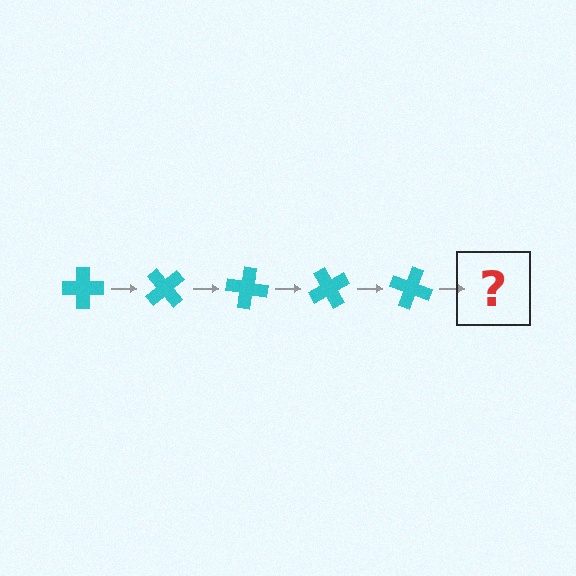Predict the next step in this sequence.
The next step is a cyan cross rotated 250 degrees.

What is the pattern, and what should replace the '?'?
The pattern is that the cross rotates 50 degrees each step. The '?' should be a cyan cross rotated 250 degrees.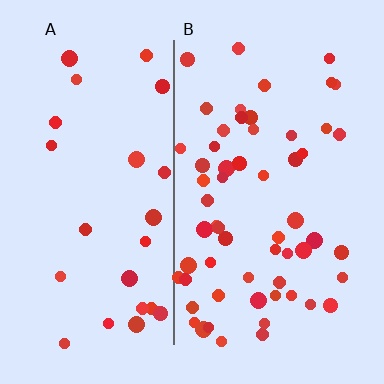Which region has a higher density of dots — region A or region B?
B (the right).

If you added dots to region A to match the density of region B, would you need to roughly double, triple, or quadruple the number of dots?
Approximately double.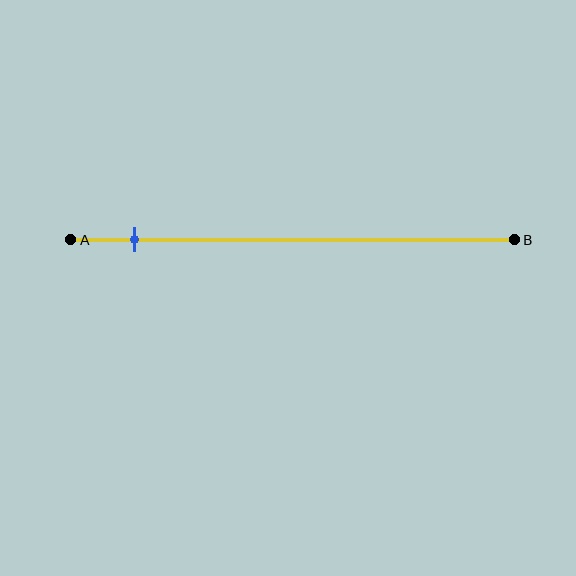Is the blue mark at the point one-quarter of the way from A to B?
No, the mark is at about 15% from A, not at the 25% one-quarter point.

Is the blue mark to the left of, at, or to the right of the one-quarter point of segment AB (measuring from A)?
The blue mark is to the left of the one-quarter point of segment AB.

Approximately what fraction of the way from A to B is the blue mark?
The blue mark is approximately 15% of the way from A to B.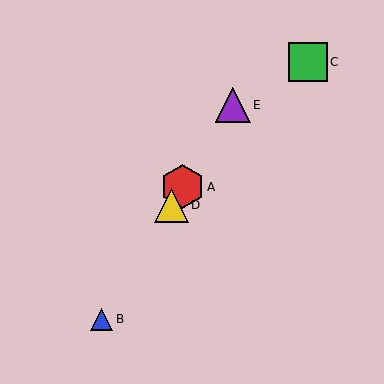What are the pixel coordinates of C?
Object C is at (308, 62).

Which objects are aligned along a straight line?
Objects A, B, D, E are aligned along a straight line.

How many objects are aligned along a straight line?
4 objects (A, B, D, E) are aligned along a straight line.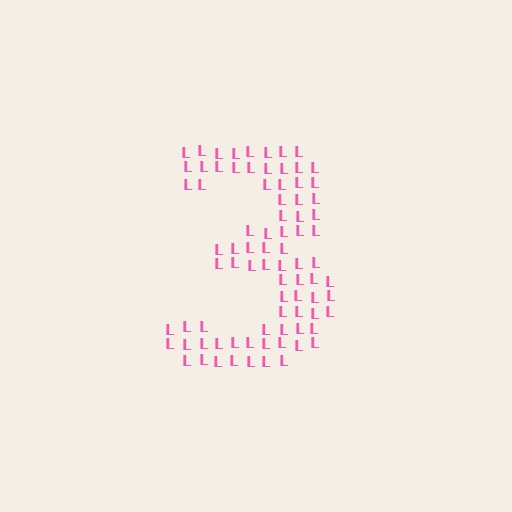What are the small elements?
The small elements are letter L's.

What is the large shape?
The large shape is the digit 3.